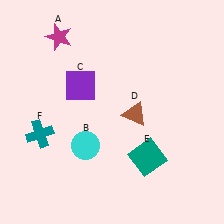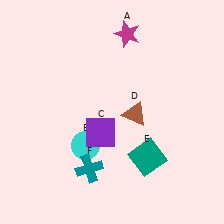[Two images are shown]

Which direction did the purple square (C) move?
The purple square (C) moved down.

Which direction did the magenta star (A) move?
The magenta star (A) moved right.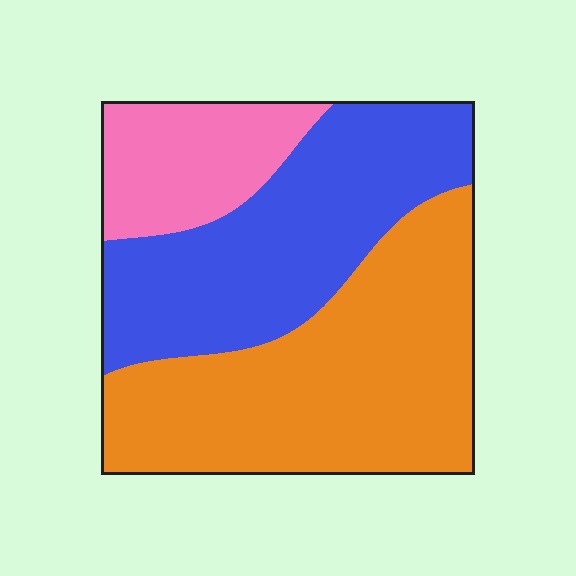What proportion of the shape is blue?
Blue takes up between a third and a half of the shape.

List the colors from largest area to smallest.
From largest to smallest: orange, blue, pink.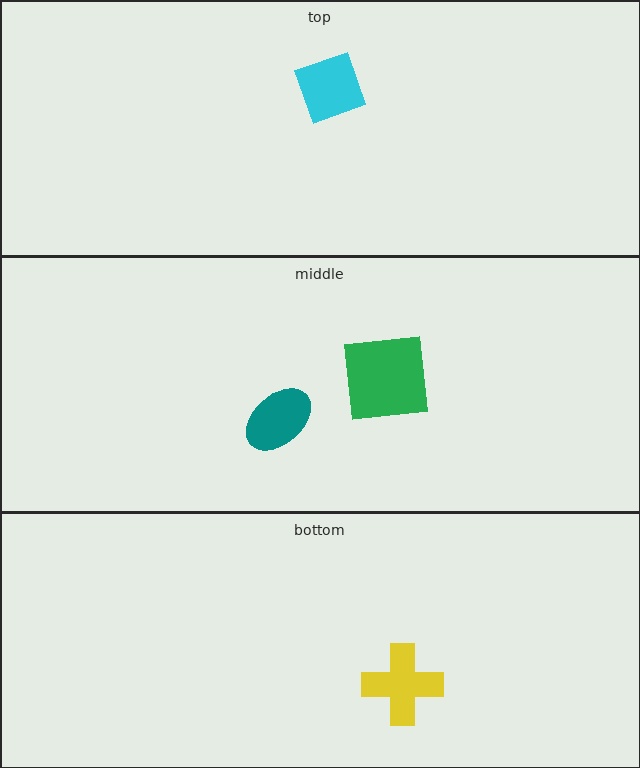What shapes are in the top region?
The cyan diamond.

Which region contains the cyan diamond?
The top region.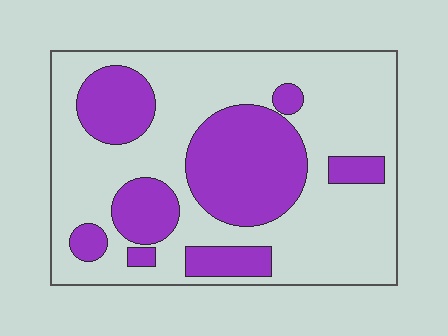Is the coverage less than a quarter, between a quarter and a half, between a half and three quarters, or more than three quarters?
Between a quarter and a half.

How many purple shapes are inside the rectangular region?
8.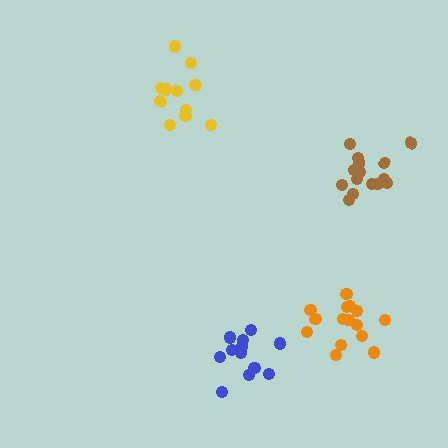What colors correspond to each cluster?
The clusters are colored: yellow, orange, brown, blue.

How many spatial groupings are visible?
There are 4 spatial groupings.